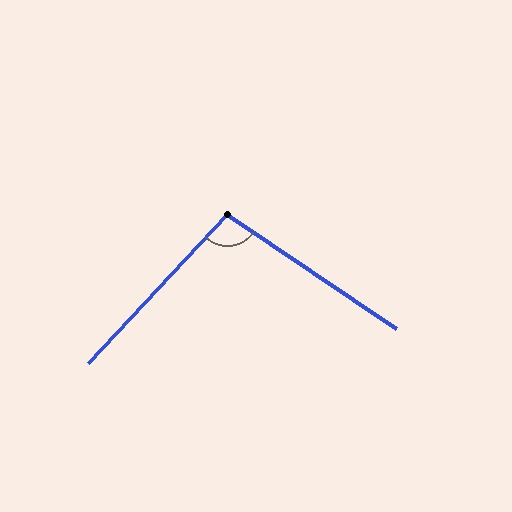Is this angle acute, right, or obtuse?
It is obtuse.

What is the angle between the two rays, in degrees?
Approximately 99 degrees.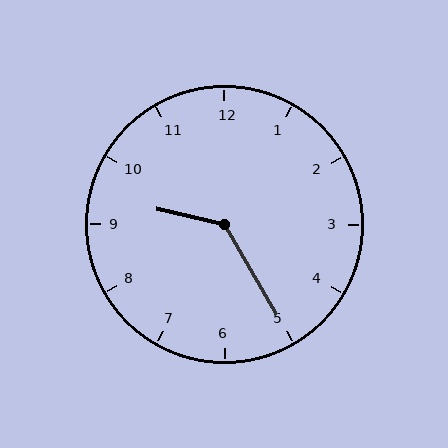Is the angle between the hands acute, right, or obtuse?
It is obtuse.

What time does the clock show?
9:25.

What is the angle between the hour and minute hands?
Approximately 132 degrees.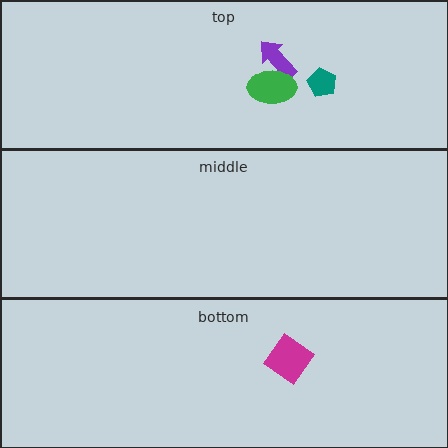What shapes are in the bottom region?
The magenta diamond.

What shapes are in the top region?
The purple arrow, the green ellipse, the teal pentagon.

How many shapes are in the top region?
3.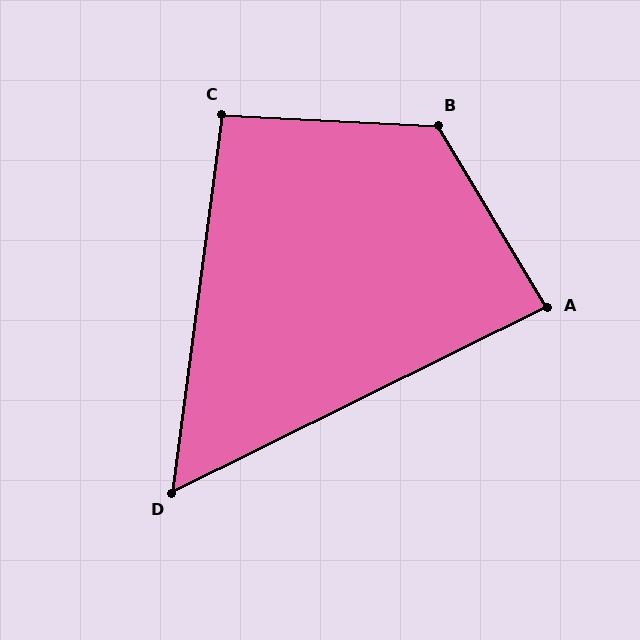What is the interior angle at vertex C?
Approximately 95 degrees (approximately right).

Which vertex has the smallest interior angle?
D, at approximately 56 degrees.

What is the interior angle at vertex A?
Approximately 85 degrees (approximately right).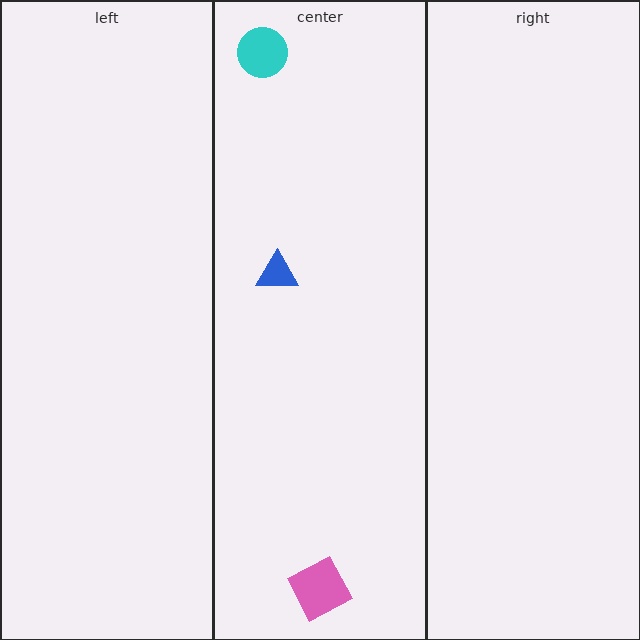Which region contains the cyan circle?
The center region.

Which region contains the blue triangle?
The center region.